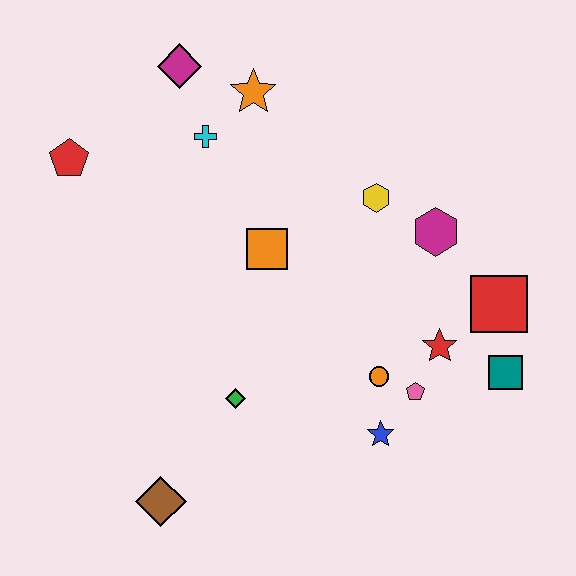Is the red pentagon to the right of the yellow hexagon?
No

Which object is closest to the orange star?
The cyan cross is closest to the orange star.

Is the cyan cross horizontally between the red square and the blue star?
No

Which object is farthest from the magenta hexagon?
The brown diamond is farthest from the magenta hexagon.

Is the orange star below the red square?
No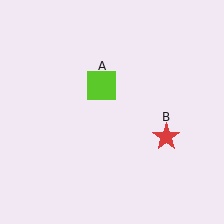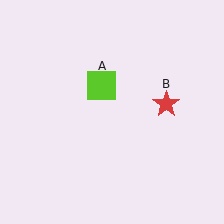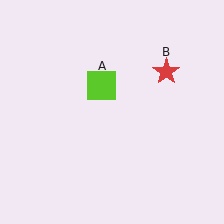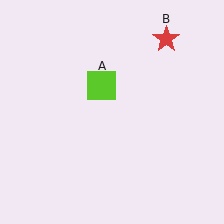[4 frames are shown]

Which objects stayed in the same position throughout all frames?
Lime square (object A) remained stationary.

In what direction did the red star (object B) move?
The red star (object B) moved up.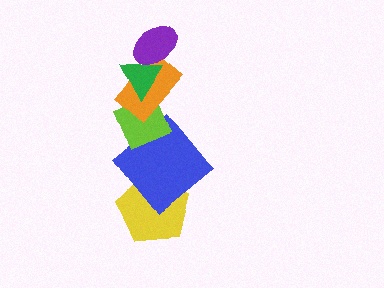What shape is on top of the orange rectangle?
The green triangle is on top of the orange rectangle.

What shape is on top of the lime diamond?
The orange rectangle is on top of the lime diamond.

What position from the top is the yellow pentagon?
The yellow pentagon is 6th from the top.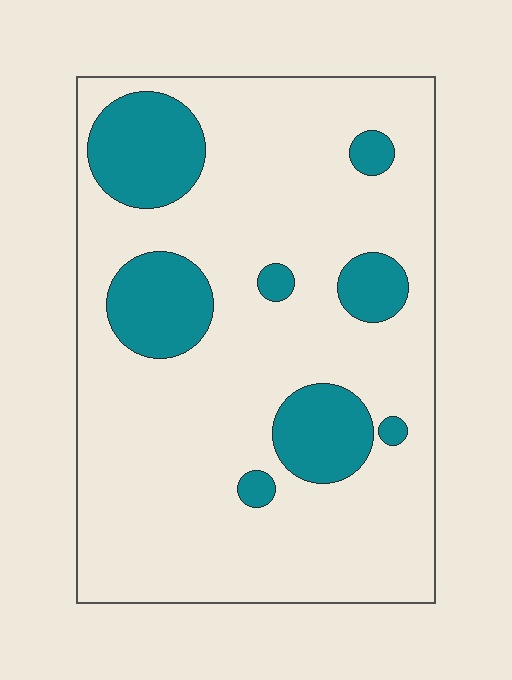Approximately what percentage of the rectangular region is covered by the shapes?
Approximately 20%.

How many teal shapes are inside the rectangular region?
8.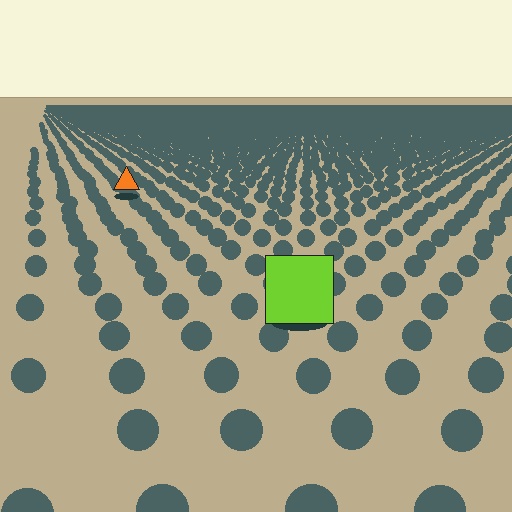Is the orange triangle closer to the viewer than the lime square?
No. The lime square is closer — you can tell from the texture gradient: the ground texture is coarser near it.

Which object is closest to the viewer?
The lime square is closest. The texture marks near it are larger and more spread out.